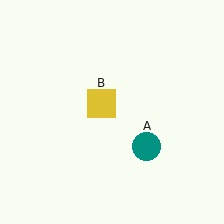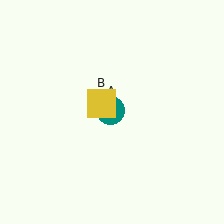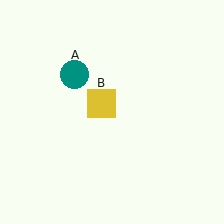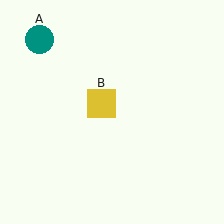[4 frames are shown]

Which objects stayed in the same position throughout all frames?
Yellow square (object B) remained stationary.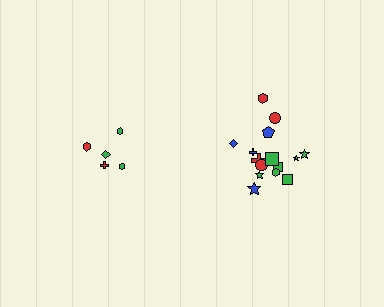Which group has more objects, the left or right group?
The right group.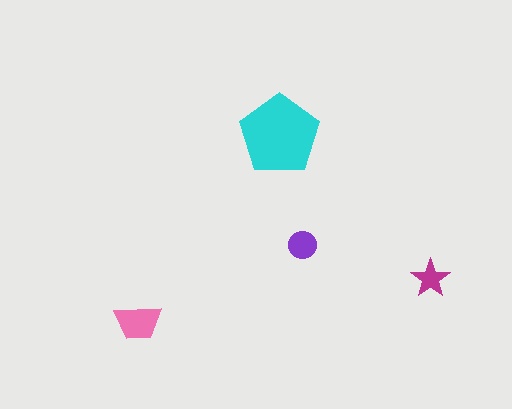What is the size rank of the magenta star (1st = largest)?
4th.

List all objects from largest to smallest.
The cyan pentagon, the pink trapezoid, the purple circle, the magenta star.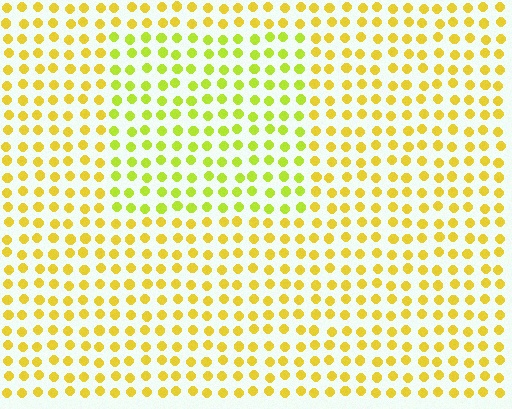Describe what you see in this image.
The image is filled with small yellow elements in a uniform arrangement. A rectangle-shaped region is visible where the elements are tinted to a slightly different hue, forming a subtle color boundary.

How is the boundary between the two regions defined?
The boundary is defined purely by a slight shift in hue (about 27 degrees). Spacing, size, and orientation are identical on both sides.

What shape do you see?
I see a rectangle.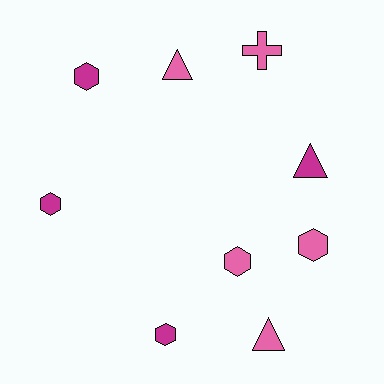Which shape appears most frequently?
Hexagon, with 5 objects.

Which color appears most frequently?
Pink, with 5 objects.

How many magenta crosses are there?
There are no magenta crosses.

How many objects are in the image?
There are 9 objects.